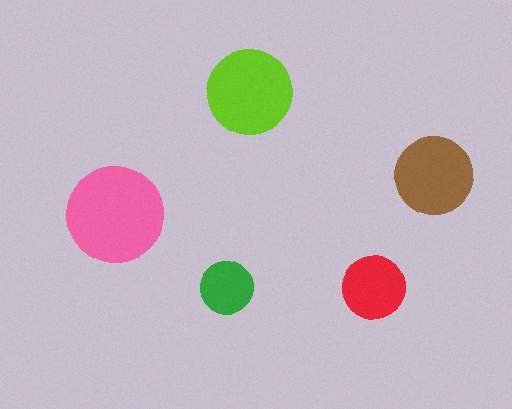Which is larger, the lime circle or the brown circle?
The lime one.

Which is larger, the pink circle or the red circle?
The pink one.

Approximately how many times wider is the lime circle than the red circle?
About 1.5 times wider.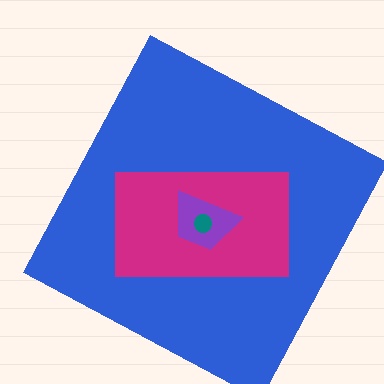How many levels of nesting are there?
4.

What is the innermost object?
The teal circle.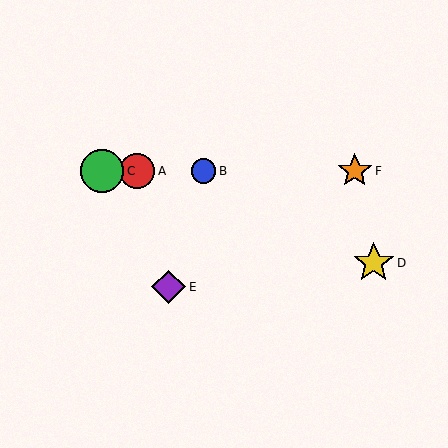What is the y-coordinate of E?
Object E is at y≈287.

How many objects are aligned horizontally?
4 objects (A, B, C, F) are aligned horizontally.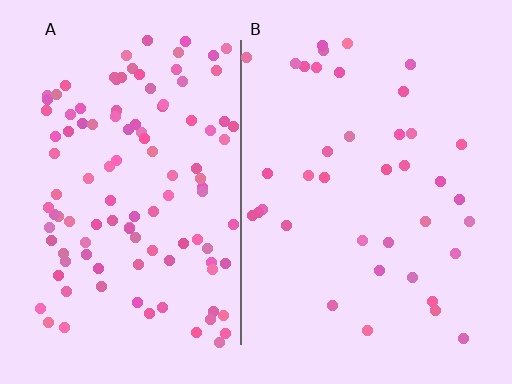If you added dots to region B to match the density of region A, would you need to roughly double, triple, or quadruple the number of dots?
Approximately triple.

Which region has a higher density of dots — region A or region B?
A (the left).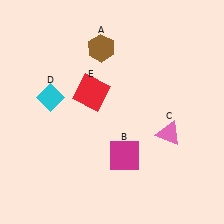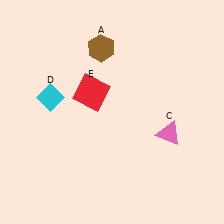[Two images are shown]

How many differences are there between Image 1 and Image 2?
There is 1 difference between the two images.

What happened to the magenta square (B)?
The magenta square (B) was removed in Image 2. It was in the bottom-right area of Image 1.